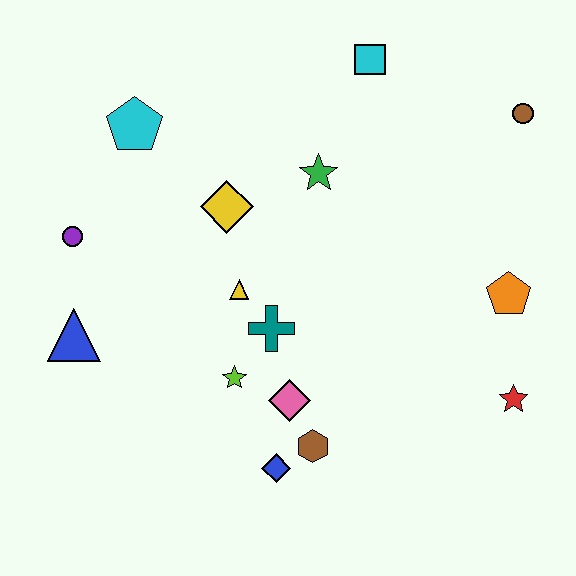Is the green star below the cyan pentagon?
Yes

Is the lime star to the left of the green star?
Yes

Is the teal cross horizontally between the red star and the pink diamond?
No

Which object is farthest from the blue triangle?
The brown circle is farthest from the blue triangle.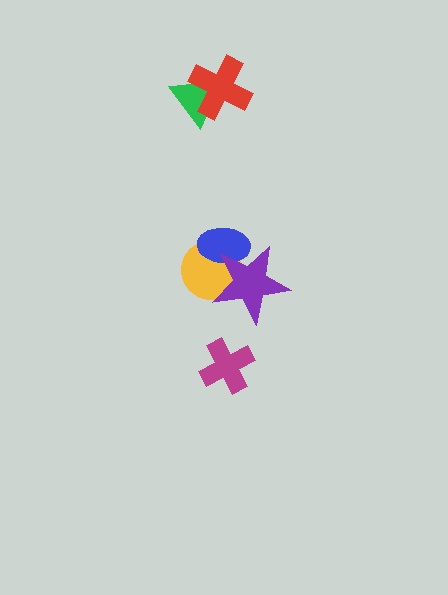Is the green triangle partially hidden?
Yes, it is partially covered by another shape.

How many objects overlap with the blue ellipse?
2 objects overlap with the blue ellipse.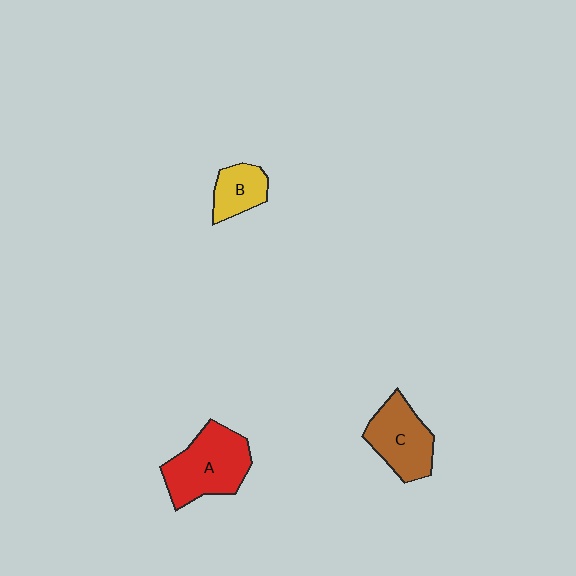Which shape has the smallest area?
Shape B (yellow).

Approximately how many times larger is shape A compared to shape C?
Approximately 1.2 times.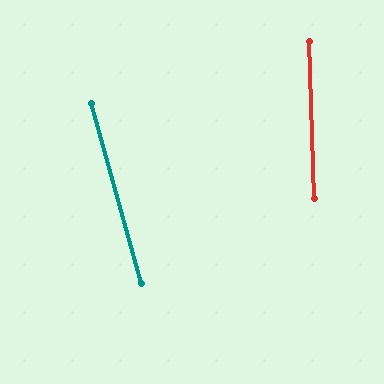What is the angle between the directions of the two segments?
Approximately 13 degrees.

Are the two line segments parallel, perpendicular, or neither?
Neither parallel nor perpendicular — they differ by about 13°.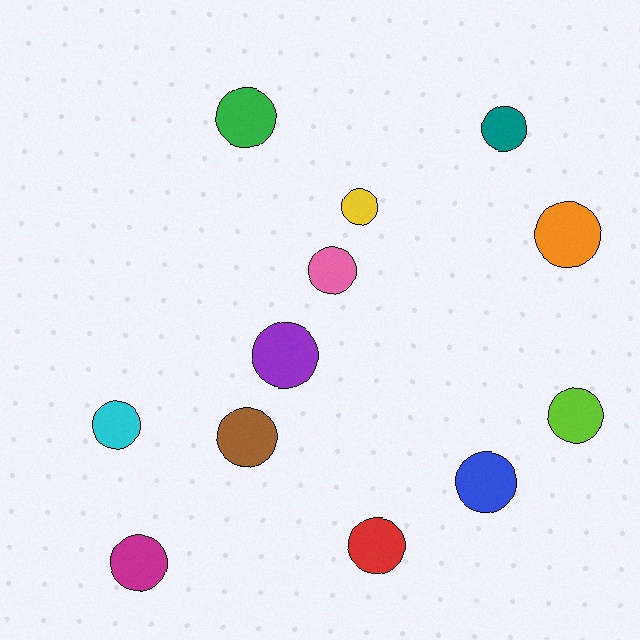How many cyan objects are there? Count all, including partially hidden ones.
There is 1 cyan object.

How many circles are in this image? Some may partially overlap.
There are 12 circles.